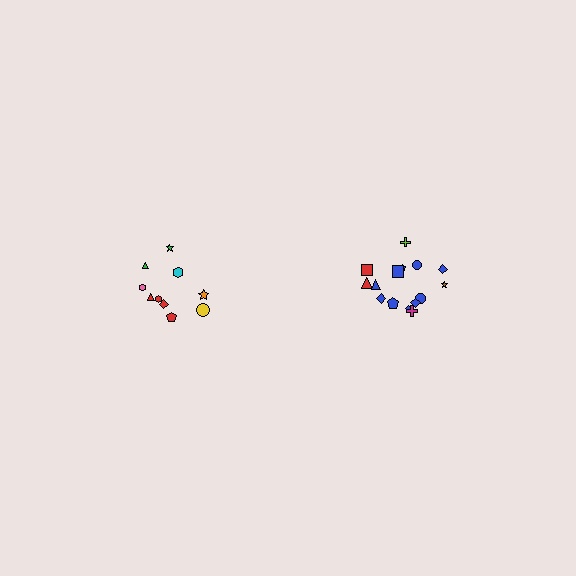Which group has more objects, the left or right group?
The right group.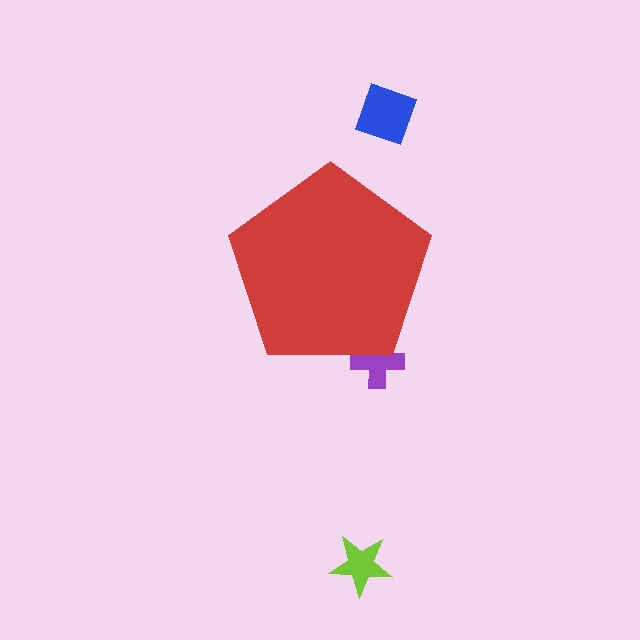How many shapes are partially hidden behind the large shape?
1 shape is partially hidden.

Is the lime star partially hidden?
No, the lime star is fully visible.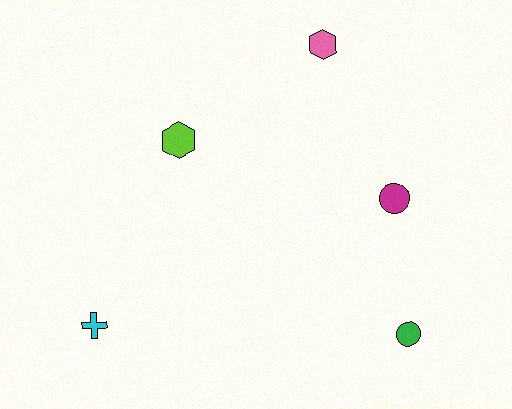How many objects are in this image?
There are 5 objects.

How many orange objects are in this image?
There are no orange objects.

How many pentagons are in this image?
There are no pentagons.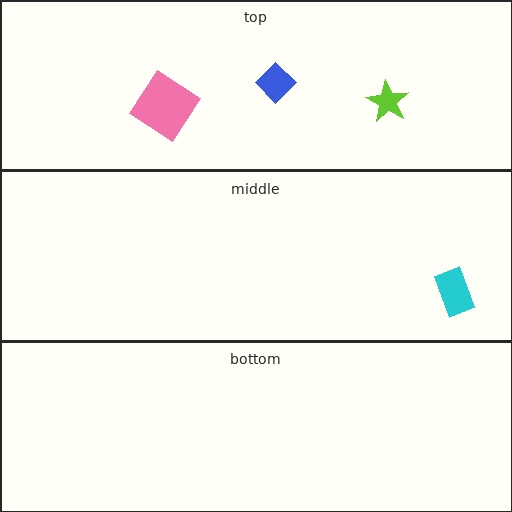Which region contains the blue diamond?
The top region.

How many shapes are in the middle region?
1.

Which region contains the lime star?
The top region.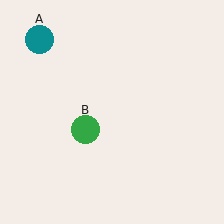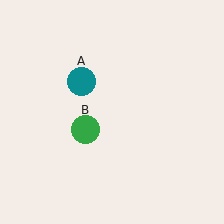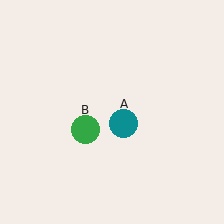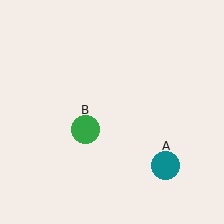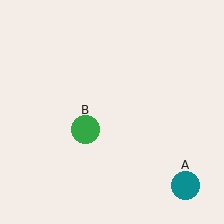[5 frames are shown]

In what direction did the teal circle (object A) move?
The teal circle (object A) moved down and to the right.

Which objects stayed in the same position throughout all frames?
Green circle (object B) remained stationary.